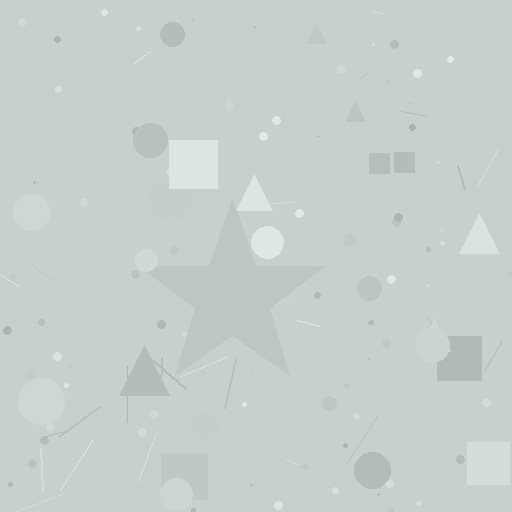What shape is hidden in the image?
A star is hidden in the image.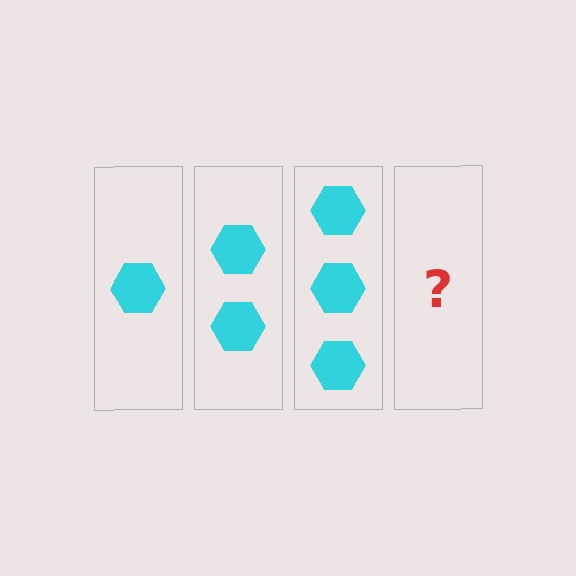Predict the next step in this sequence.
The next step is 4 hexagons.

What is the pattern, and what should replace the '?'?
The pattern is that each step adds one more hexagon. The '?' should be 4 hexagons.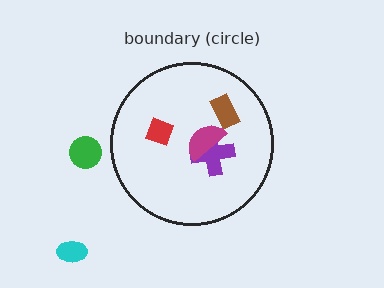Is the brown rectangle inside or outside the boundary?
Inside.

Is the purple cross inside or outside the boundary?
Inside.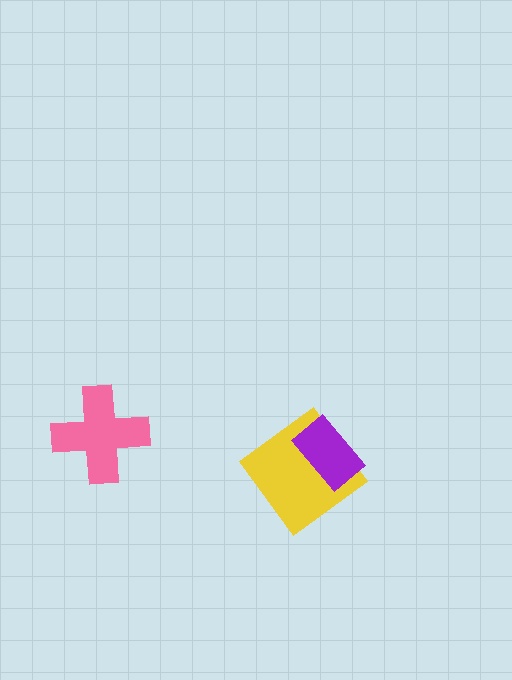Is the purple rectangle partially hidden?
No, no other shape covers it.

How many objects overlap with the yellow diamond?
1 object overlaps with the yellow diamond.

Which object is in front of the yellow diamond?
The purple rectangle is in front of the yellow diamond.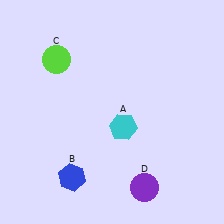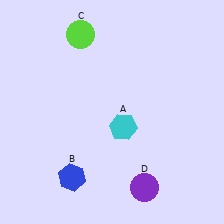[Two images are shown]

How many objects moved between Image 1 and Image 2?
1 object moved between the two images.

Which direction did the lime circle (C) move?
The lime circle (C) moved up.